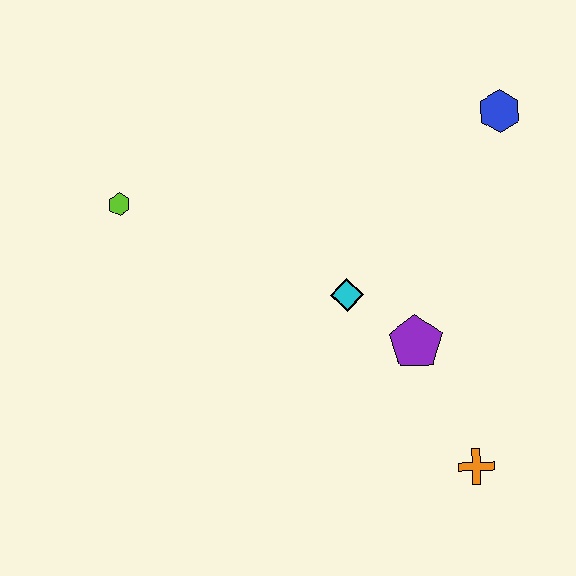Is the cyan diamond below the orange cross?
No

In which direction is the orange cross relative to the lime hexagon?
The orange cross is to the right of the lime hexagon.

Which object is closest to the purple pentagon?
The cyan diamond is closest to the purple pentagon.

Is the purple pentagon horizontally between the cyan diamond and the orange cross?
Yes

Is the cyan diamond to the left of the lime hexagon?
No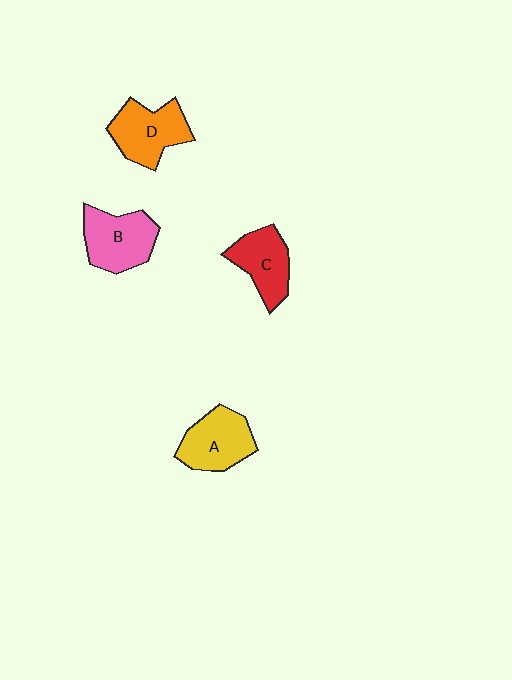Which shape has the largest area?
Shape B (pink).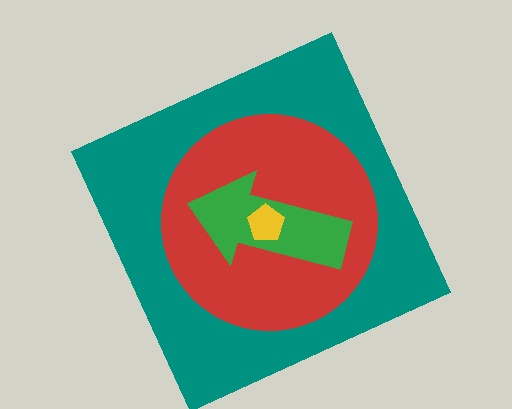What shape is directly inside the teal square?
The red circle.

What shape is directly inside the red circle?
The green arrow.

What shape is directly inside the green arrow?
The yellow pentagon.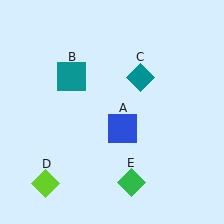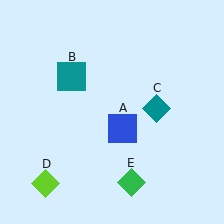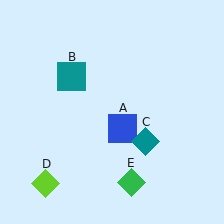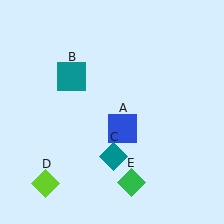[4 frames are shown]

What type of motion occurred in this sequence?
The teal diamond (object C) rotated clockwise around the center of the scene.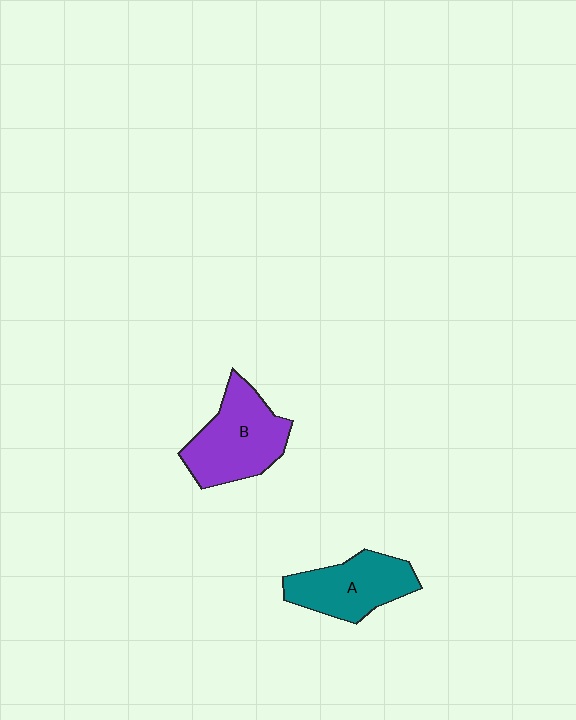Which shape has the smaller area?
Shape A (teal).